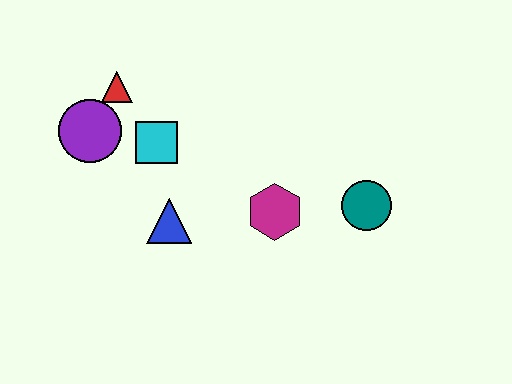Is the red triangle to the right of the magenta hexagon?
No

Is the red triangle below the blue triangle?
No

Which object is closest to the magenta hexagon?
The teal circle is closest to the magenta hexagon.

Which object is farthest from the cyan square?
The teal circle is farthest from the cyan square.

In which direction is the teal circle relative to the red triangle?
The teal circle is to the right of the red triangle.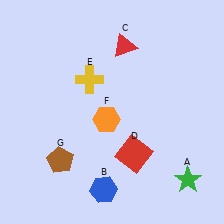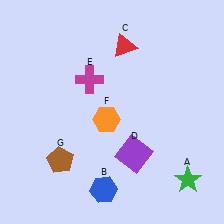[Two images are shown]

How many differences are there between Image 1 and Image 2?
There are 2 differences between the two images.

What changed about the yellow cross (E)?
In Image 1, E is yellow. In Image 2, it changed to magenta.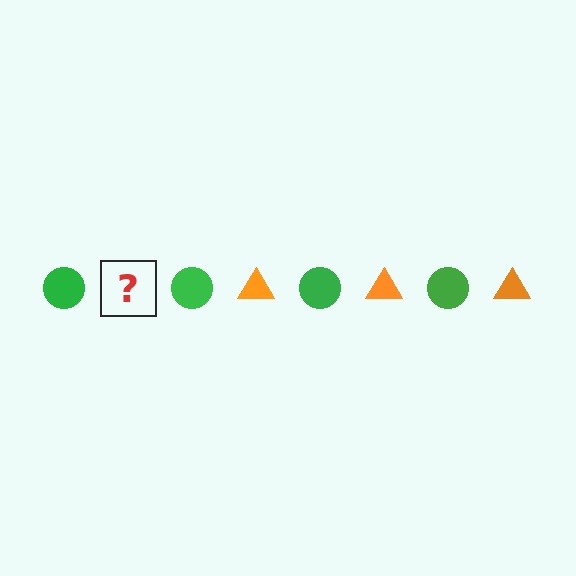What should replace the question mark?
The question mark should be replaced with an orange triangle.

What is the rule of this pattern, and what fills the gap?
The rule is that the pattern alternates between green circle and orange triangle. The gap should be filled with an orange triangle.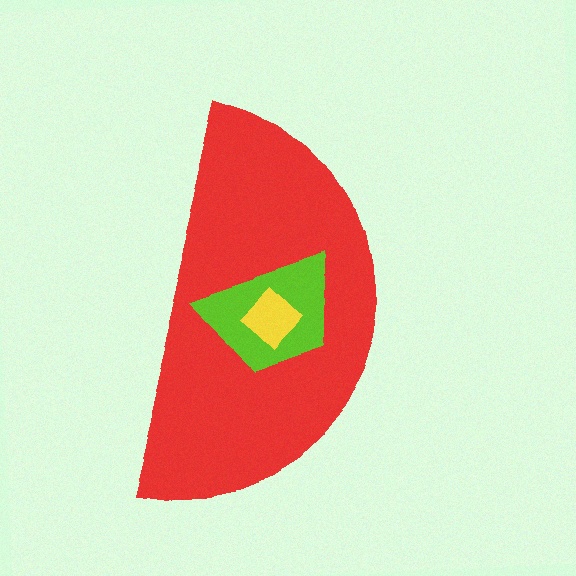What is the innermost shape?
The yellow diamond.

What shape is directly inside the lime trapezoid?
The yellow diamond.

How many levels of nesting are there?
3.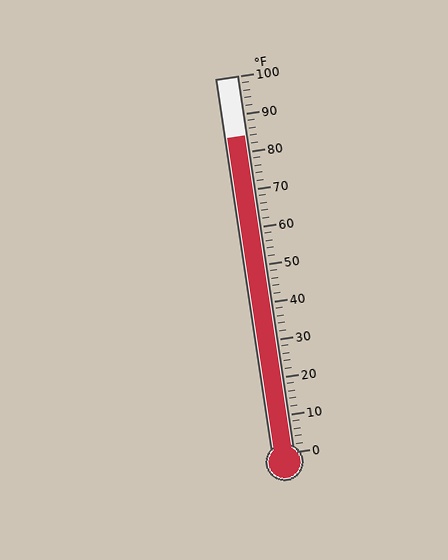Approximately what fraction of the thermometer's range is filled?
The thermometer is filled to approximately 85% of its range.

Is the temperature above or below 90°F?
The temperature is below 90°F.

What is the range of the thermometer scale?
The thermometer scale ranges from 0°F to 100°F.